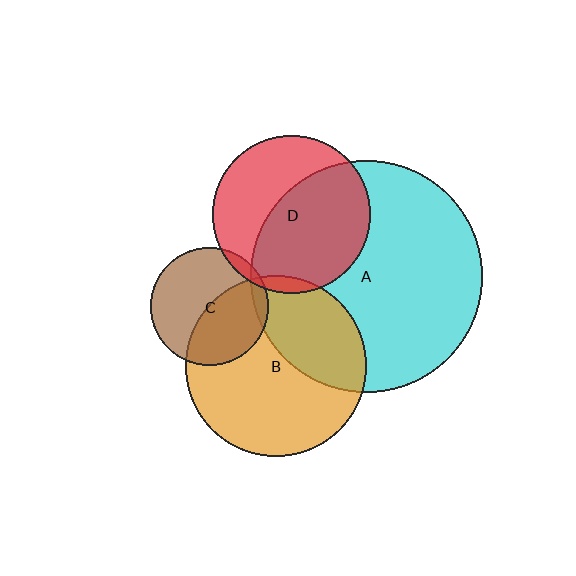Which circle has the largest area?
Circle A (cyan).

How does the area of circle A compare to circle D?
Approximately 2.2 times.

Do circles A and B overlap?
Yes.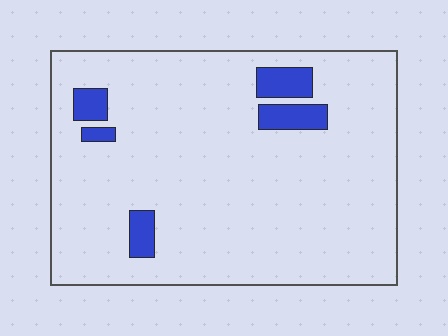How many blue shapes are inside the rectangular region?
5.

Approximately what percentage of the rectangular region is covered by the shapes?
Approximately 10%.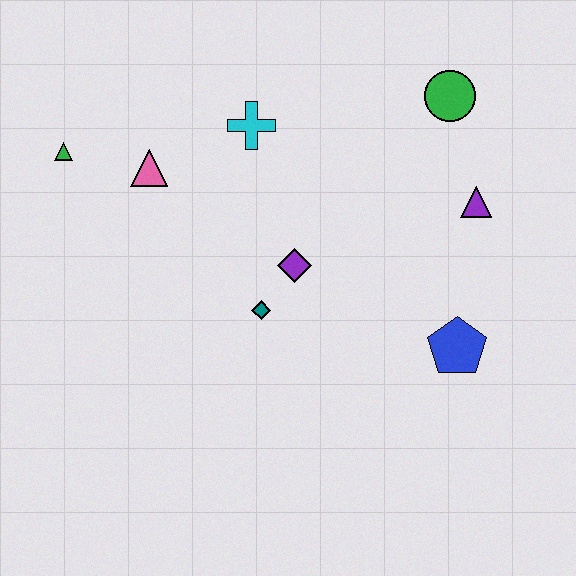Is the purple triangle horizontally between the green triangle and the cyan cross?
No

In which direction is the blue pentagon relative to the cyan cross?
The blue pentagon is below the cyan cross.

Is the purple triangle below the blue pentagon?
No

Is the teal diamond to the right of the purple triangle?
No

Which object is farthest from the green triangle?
The blue pentagon is farthest from the green triangle.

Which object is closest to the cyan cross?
The pink triangle is closest to the cyan cross.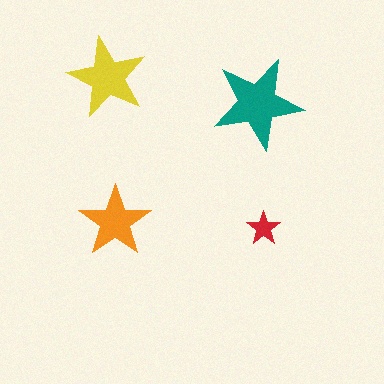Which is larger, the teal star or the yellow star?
The teal one.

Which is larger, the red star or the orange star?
The orange one.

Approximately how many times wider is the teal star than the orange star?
About 1.5 times wider.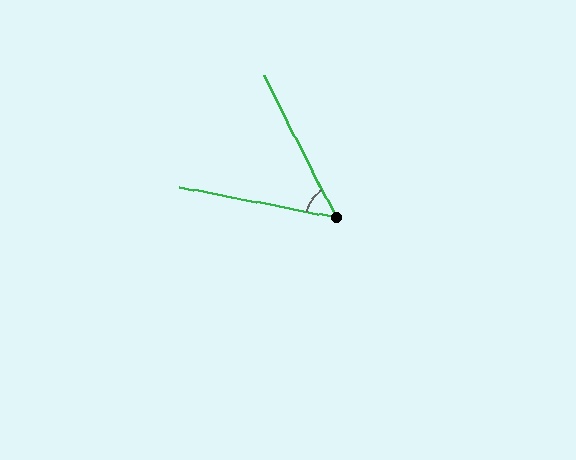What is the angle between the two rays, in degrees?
Approximately 52 degrees.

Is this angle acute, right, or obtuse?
It is acute.